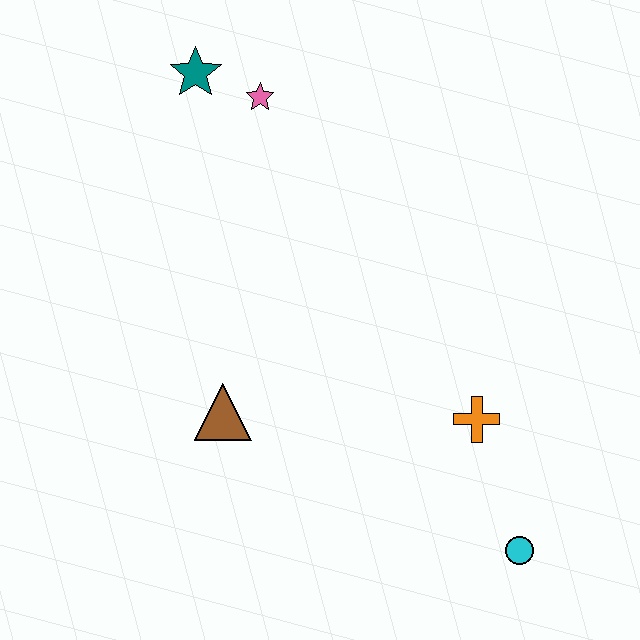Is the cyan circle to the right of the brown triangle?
Yes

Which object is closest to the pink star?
The teal star is closest to the pink star.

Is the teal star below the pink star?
No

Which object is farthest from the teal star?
The cyan circle is farthest from the teal star.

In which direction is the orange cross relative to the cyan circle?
The orange cross is above the cyan circle.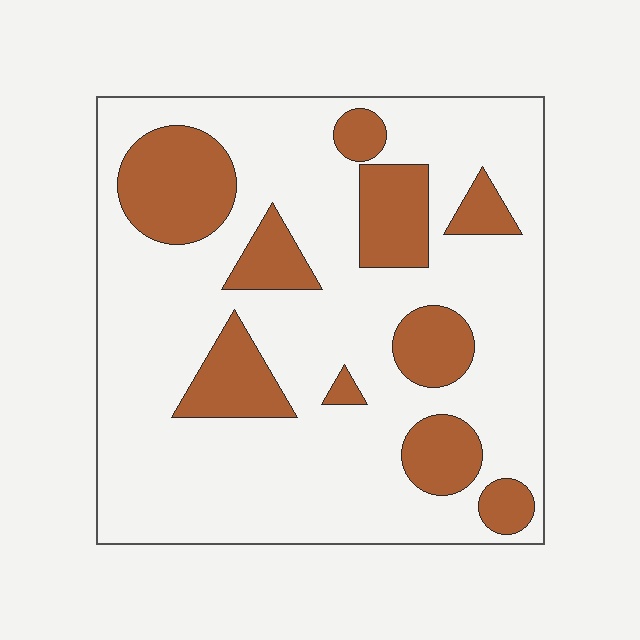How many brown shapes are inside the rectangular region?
10.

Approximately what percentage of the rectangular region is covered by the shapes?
Approximately 25%.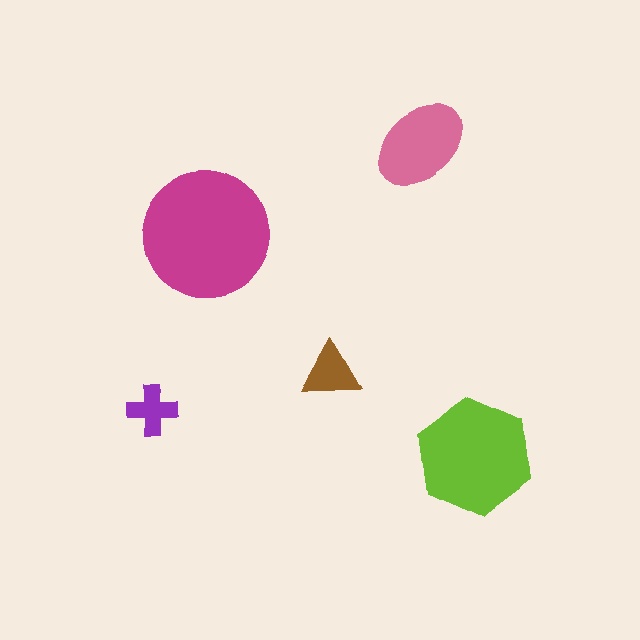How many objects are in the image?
There are 5 objects in the image.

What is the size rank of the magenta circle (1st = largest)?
1st.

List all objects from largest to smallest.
The magenta circle, the lime hexagon, the pink ellipse, the brown triangle, the purple cross.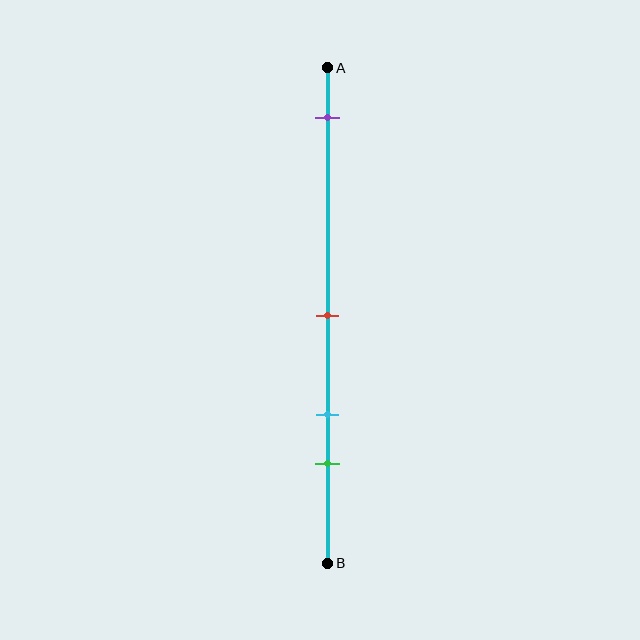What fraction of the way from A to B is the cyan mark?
The cyan mark is approximately 70% (0.7) of the way from A to B.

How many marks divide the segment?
There are 4 marks dividing the segment.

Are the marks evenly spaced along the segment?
No, the marks are not evenly spaced.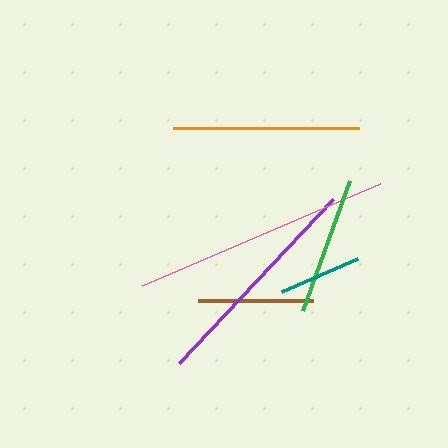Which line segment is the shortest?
The teal line is the shortest at approximately 83 pixels.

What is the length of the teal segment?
The teal segment is approximately 83 pixels long.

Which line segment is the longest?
The pink line is the longest at approximately 258 pixels.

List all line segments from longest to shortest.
From longest to shortest: pink, purple, orange, green, brown, teal.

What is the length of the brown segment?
The brown segment is approximately 115 pixels long.